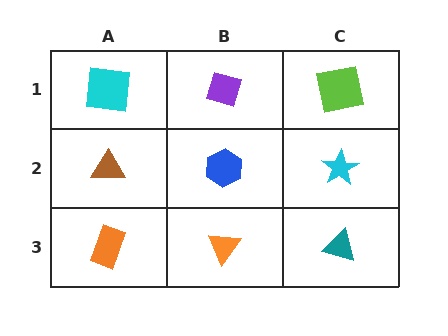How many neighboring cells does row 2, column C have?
3.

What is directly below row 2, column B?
An orange triangle.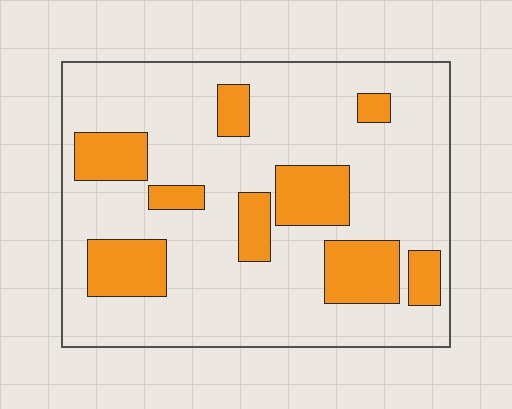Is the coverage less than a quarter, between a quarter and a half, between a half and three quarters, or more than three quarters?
Less than a quarter.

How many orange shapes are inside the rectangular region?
9.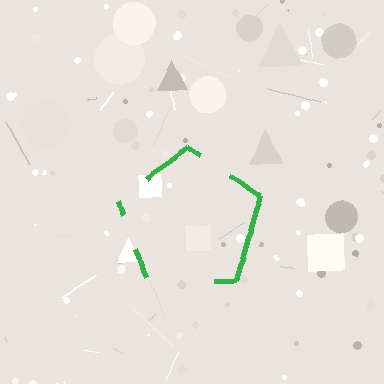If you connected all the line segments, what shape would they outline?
They would outline a pentagon.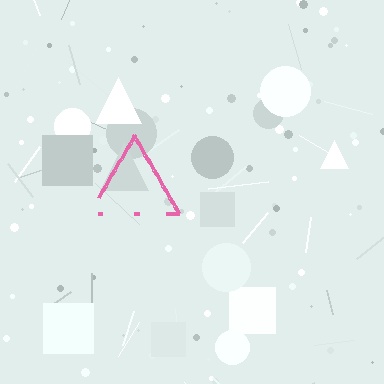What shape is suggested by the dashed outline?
The dashed outline suggests a triangle.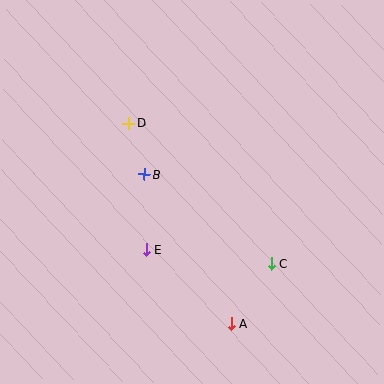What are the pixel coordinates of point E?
Point E is at (146, 249).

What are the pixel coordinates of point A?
Point A is at (231, 323).